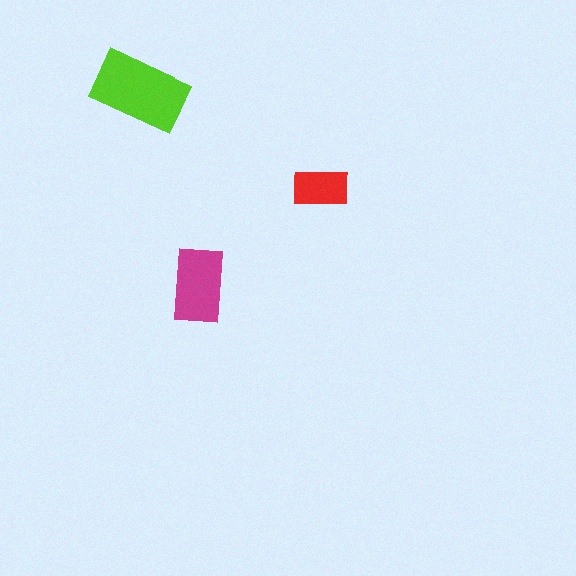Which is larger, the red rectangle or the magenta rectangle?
The magenta one.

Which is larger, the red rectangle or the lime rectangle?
The lime one.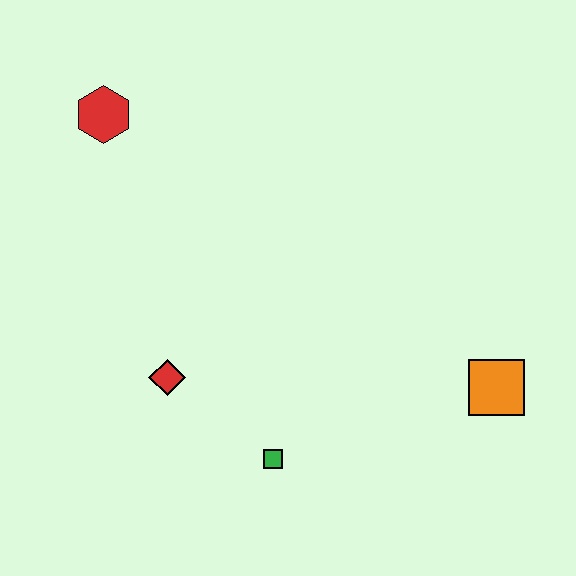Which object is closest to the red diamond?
The green square is closest to the red diamond.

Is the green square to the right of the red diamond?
Yes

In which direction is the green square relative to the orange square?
The green square is to the left of the orange square.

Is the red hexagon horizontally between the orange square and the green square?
No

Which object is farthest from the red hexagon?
The orange square is farthest from the red hexagon.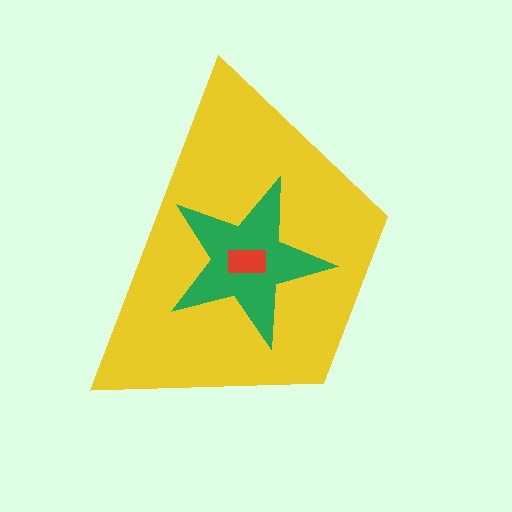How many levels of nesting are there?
3.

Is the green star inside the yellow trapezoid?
Yes.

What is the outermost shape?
The yellow trapezoid.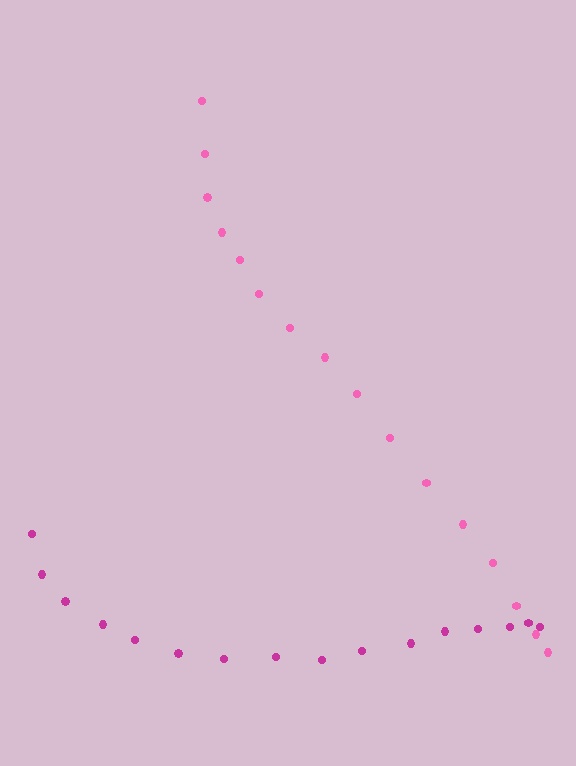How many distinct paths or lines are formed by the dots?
There are 2 distinct paths.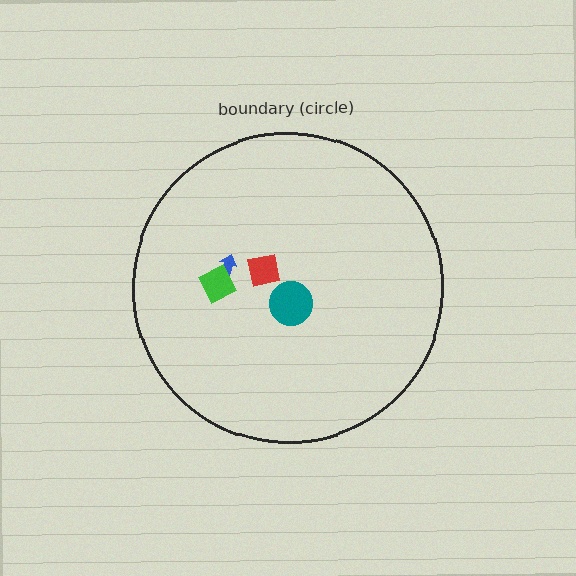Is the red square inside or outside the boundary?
Inside.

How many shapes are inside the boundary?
4 inside, 0 outside.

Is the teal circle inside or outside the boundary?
Inside.